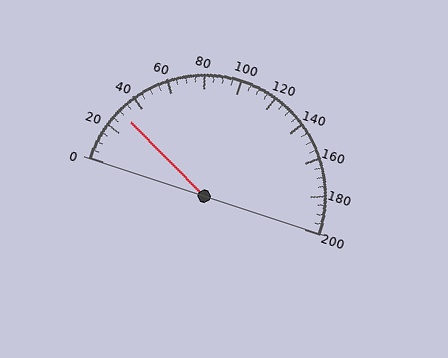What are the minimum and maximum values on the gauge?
The gauge ranges from 0 to 200.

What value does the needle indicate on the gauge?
The needle indicates approximately 30.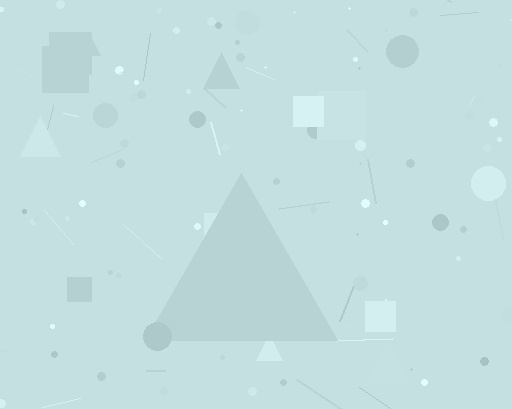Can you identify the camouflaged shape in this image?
The camouflaged shape is a triangle.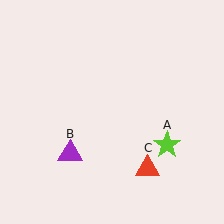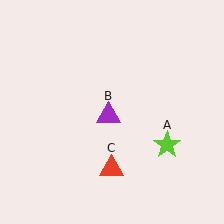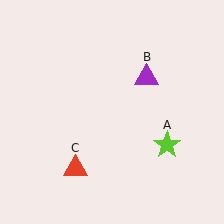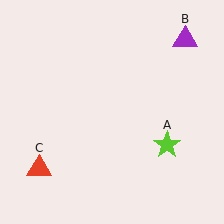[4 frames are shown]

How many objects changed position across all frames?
2 objects changed position: purple triangle (object B), red triangle (object C).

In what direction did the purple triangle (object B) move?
The purple triangle (object B) moved up and to the right.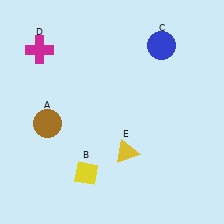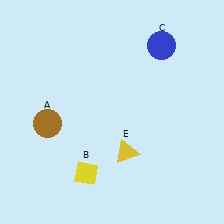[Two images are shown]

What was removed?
The magenta cross (D) was removed in Image 2.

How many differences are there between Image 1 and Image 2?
There is 1 difference between the two images.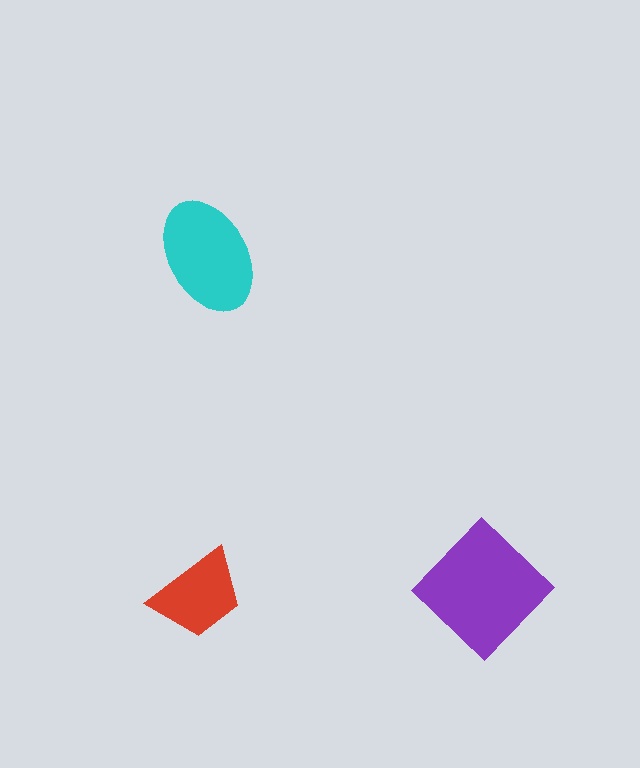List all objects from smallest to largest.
The red trapezoid, the cyan ellipse, the purple diamond.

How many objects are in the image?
There are 3 objects in the image.